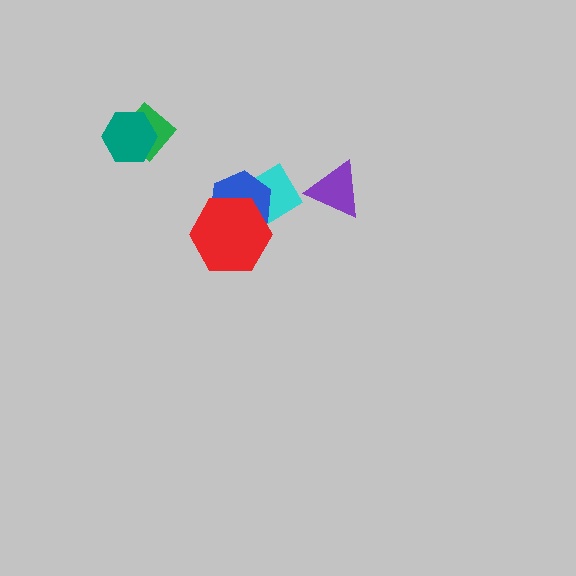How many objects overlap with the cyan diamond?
2 objects overlap with the cyan diamond.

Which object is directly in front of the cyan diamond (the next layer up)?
The blue hexagon is directly in front of the cyan diamond.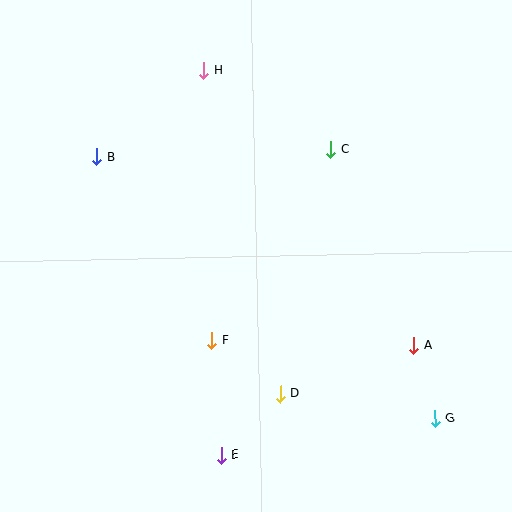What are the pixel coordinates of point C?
Point C is at (330, 150).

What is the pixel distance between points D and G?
The distance between D and G is 157 pixels.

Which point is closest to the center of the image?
Point F at (212, 340) is closest to the center.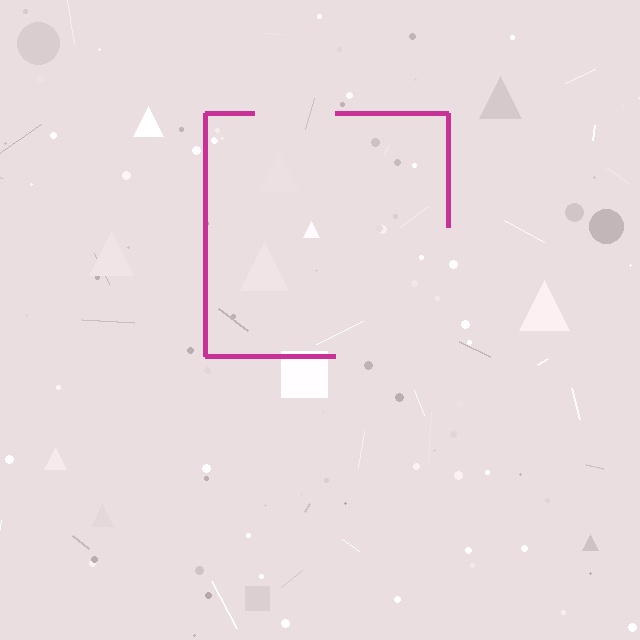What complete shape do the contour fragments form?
The contour fragments form a square.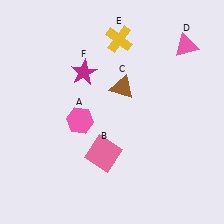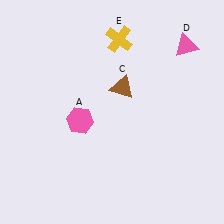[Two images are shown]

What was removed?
The pink square (B), the magenta star (F) were removed in Image 2.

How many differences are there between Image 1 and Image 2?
There are 2 differences between the two images.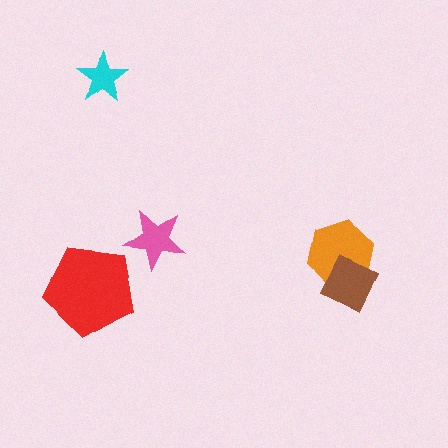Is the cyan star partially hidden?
No, no other shape covers it.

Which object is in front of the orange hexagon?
The brown diamond is in front of the orange hexagon.